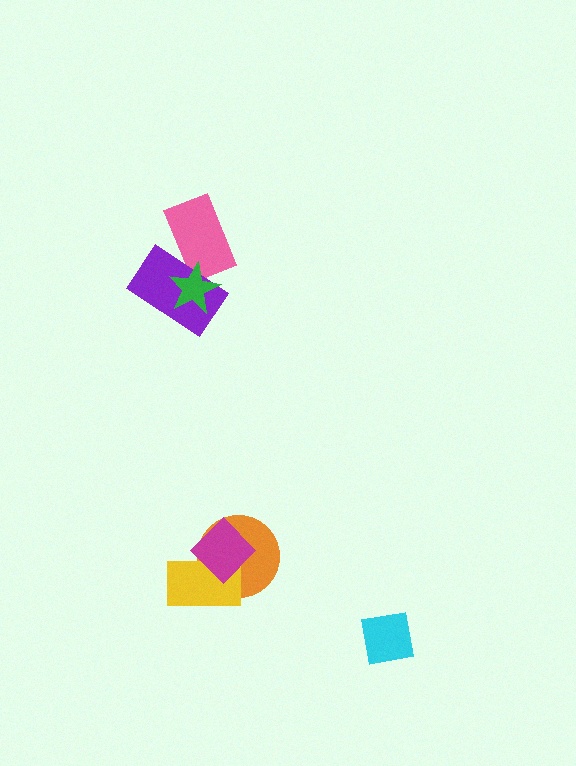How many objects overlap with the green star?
2 objects overlap with the green star.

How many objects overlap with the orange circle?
2 objects overlap with the orange circle.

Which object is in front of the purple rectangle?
The green star is in front of the purple rectangle.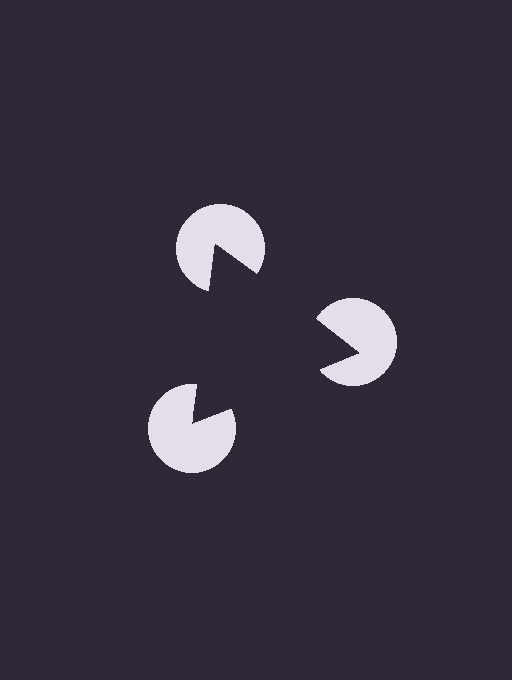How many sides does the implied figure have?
3 sides.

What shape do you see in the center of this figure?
An illusory triangle — its edges are inferred from the aligned wedge cuts in the pac-man discs, not physically drawn.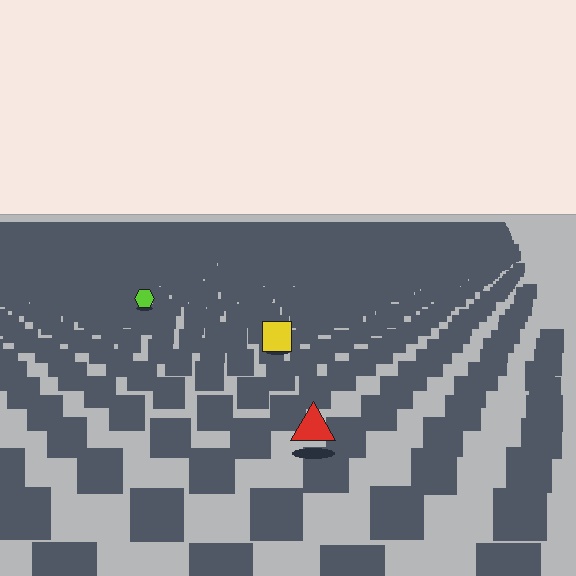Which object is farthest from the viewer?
The lime hexagon is farthest from the viewer. It appears smaller and the ground texture around it is denser.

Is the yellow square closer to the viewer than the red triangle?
No. The red triangle is closer — you can tell from the texture gradient: the ground texture is coarser near it.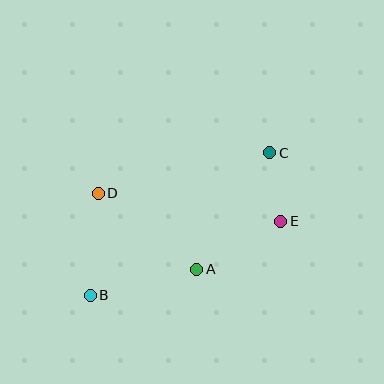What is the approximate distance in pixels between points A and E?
The distance between A and E is approximately 97 pixels.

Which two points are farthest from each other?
Points B and C are farthest from each other.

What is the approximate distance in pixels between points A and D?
The distance between A and D is approximately 124 pixels.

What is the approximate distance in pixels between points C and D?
The distance between C and D is approximately 176 pixels.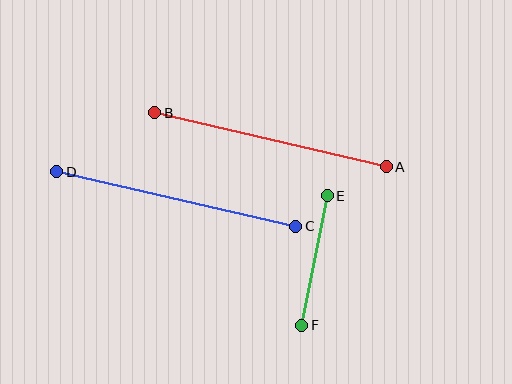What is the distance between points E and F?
The distance is approximately 132 pixels.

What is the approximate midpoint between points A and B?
The midpoint is at approximately (270, 140) pixels.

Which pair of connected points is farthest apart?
Points C and D are farthest apart.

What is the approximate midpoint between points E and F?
The midpoint is at approximately (314, 260) pixels.